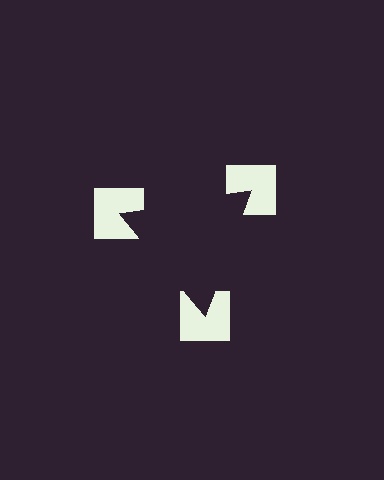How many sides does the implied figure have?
3 sides.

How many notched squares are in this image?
There are 3 — one at each vertex of the illusory triangle.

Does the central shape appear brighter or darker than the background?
It typically appears slightly darker than the background, even though no actual brightness change is drawn.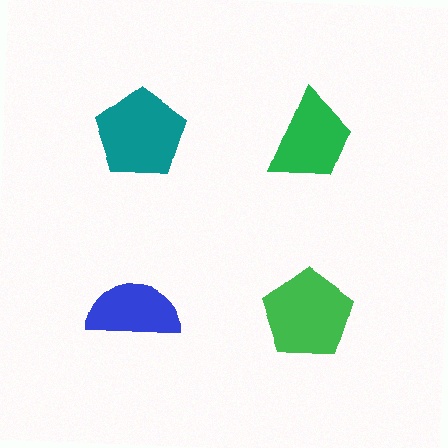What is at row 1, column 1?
A teal pentagon.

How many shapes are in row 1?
2 shapes.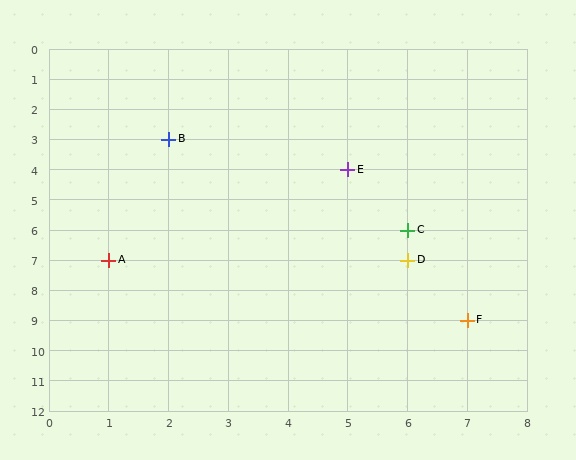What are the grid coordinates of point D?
Point D is at grid coordinates (6, 7).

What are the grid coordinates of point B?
Point B is at grid coordinates (2, 3).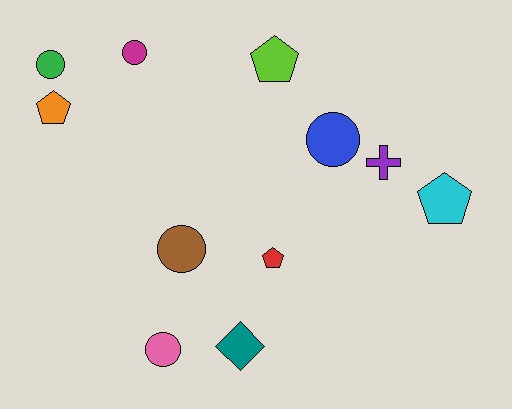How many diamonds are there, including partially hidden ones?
There is 1 diamond.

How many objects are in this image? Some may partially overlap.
There are 11 objects.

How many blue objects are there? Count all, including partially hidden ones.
There is 1 blue object.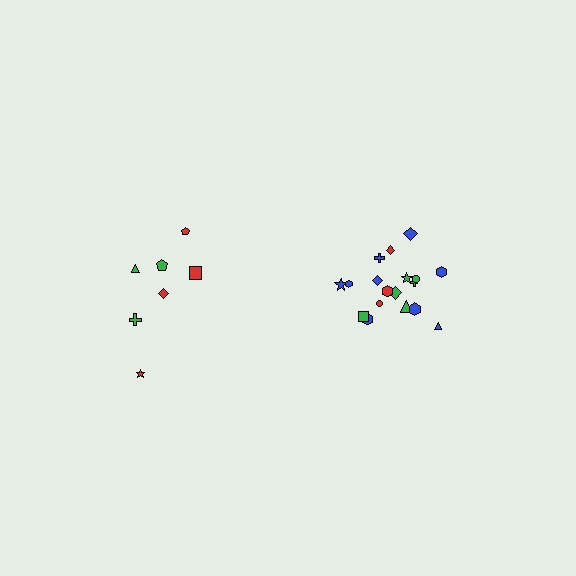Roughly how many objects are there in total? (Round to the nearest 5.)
Roughly 25 objects in total.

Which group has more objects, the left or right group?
The right group.